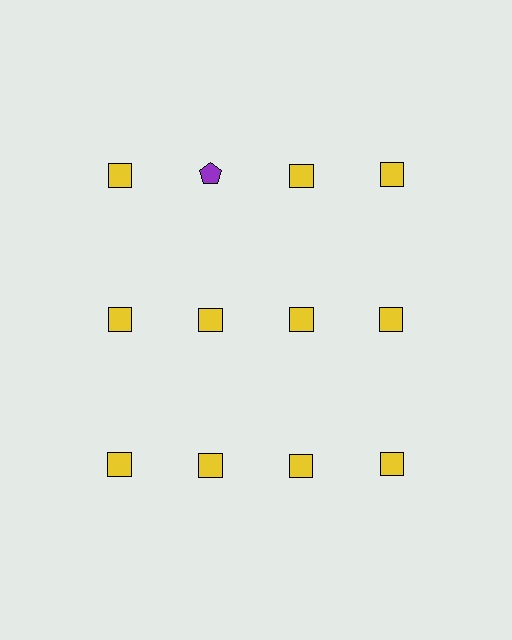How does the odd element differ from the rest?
It differs in both color (purple instead of yellow) and shape (pentagon instead of square).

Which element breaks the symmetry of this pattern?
The purple pentagon in the top row, second from left column breaks the symmetry. All other shapes are yellow squares.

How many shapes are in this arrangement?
There are 12 shapes arranged in a grid pattern.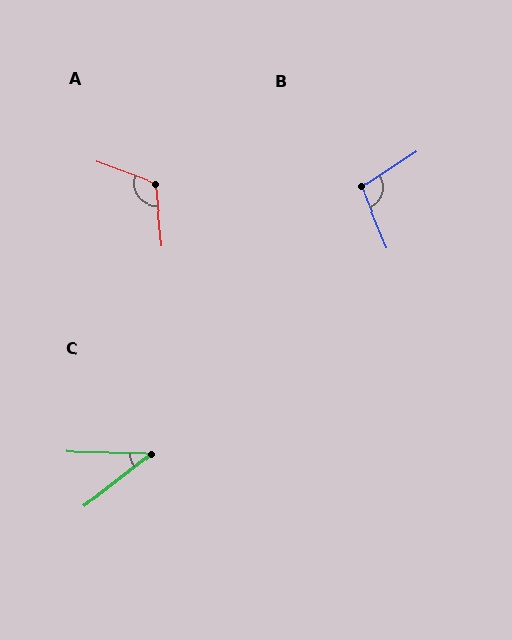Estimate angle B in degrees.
Approximately 101 degrees.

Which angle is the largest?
A, at approximately 117 degrees.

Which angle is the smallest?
C, at approximately 39 degrees.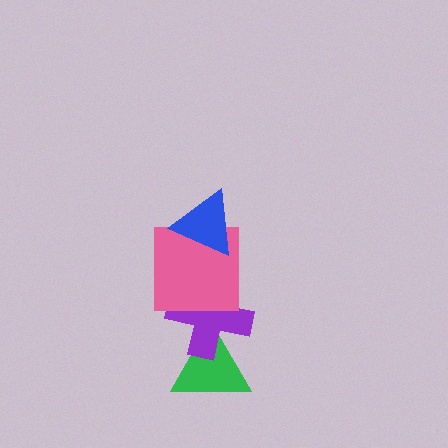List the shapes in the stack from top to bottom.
From top to bottom: the blue triangle, the pink square, the purple cross, the green triangle.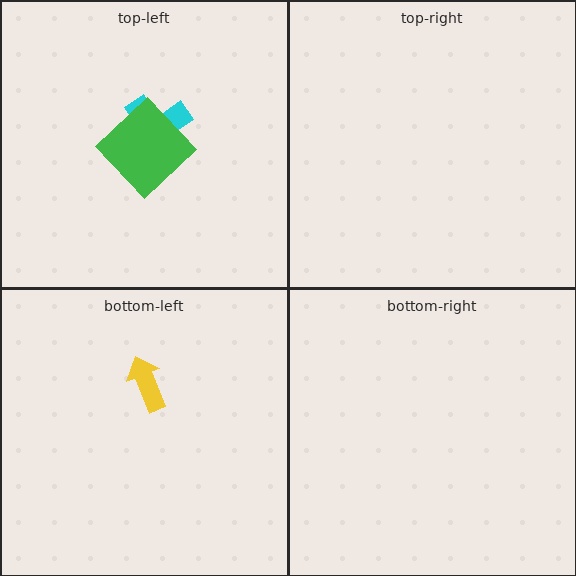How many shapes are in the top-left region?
2.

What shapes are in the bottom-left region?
The yellow arrow.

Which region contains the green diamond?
The top-left region.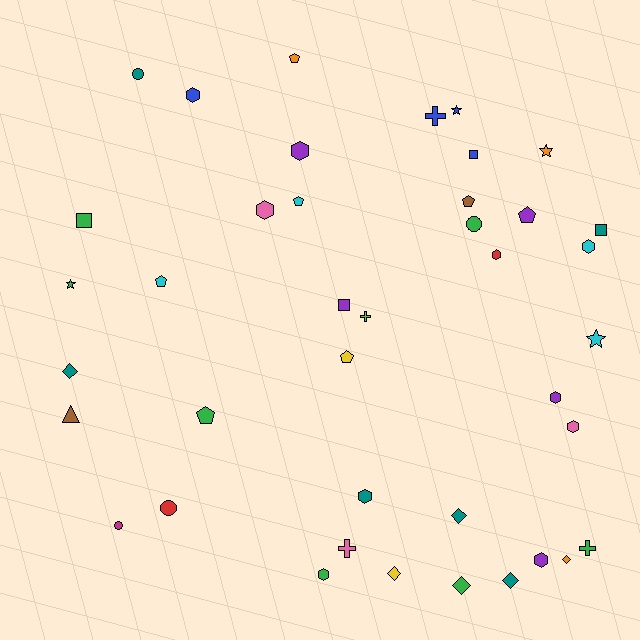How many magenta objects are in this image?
There is 1 magenta object.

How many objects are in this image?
There are 40 objects.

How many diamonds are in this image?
There are 6 diamonds.